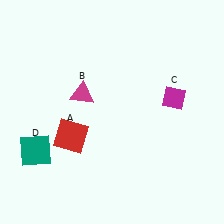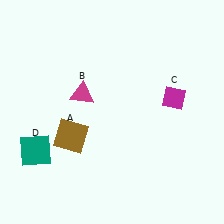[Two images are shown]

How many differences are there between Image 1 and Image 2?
There is 1 difference between the two images.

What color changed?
The square (A) changed from red in Image 1 to brown in Image 2.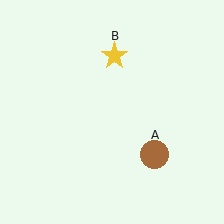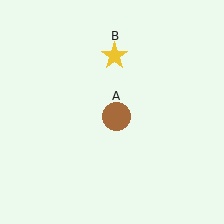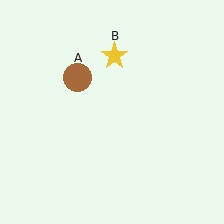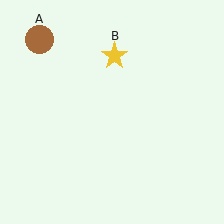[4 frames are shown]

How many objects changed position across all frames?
1 object changed position: brown circle (object A).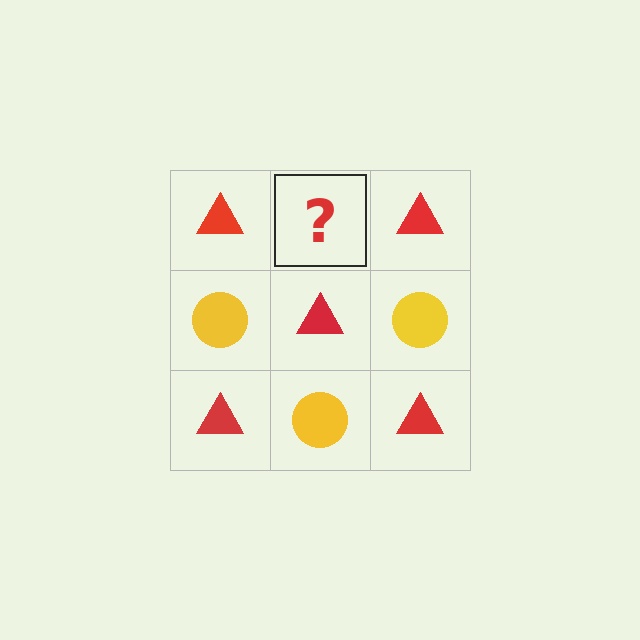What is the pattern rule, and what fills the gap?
The rule is that it alternates red triangle and yellow circle in a checkerboard pattern. The gap should be filled with a yellow circle.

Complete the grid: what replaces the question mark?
The question mark should be replaced with a yellow circle.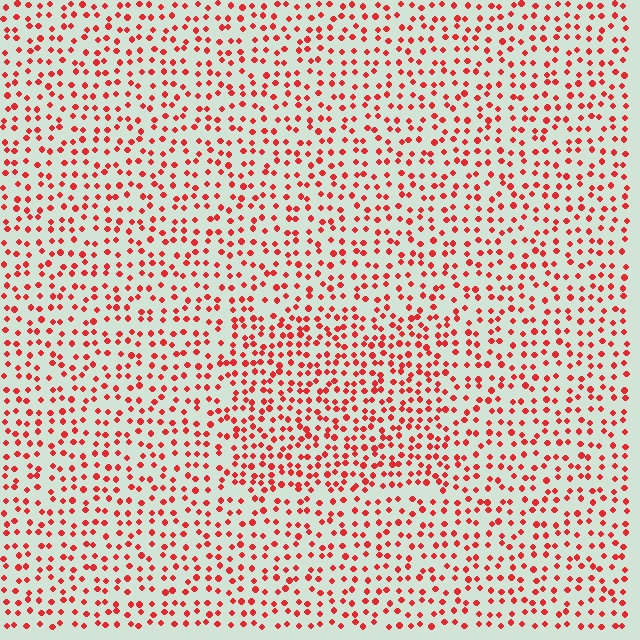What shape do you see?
I see a rectangle.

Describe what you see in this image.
The image contains small red elements arranged at two different densities. A rectangle-shaped region is visible where the elements are more densely packed than the surrounding area.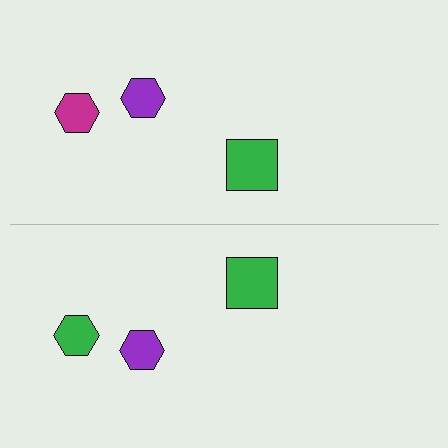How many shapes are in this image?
There are 6 shapes in this image.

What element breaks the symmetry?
The green hexagon on the bottom side breaks the symmetry — its mirror counterpart is magenta.